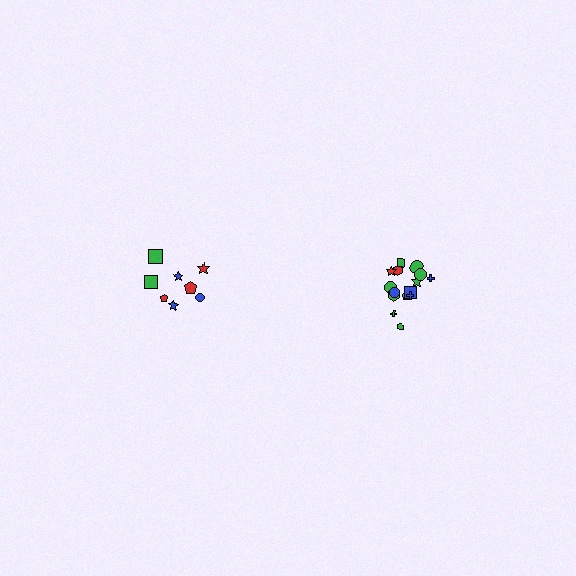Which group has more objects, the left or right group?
The right group.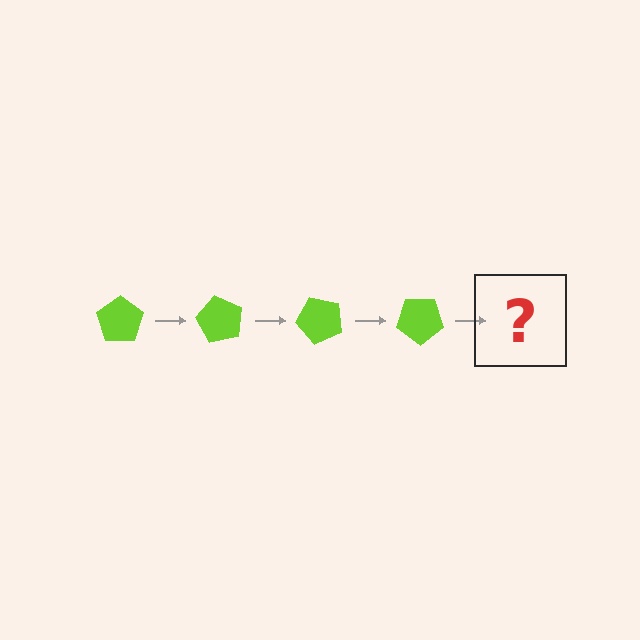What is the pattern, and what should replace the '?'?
The pattern is that the pentagon rotates 60 degrees each step. The '?' should be a lime pentagon rotated 240 degrees.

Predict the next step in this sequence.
The next step is a lime pentagon rotated 240 degrees.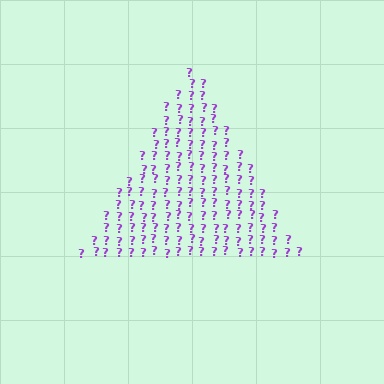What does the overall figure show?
The overall figure shows a triangle.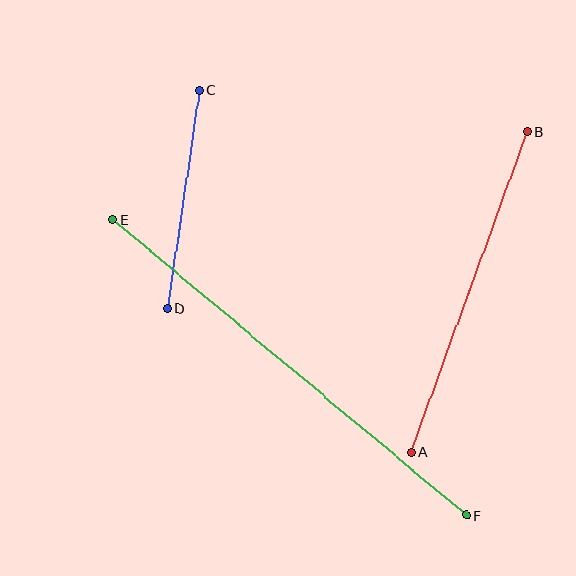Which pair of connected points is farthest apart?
Points E and F are farthest apart.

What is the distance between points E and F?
The distance is approximately 461 pixels.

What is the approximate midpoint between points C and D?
The midpoint is at approximately (183, 199) pixels.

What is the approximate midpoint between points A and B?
The midpoint is at approximately (469, 292) pixels.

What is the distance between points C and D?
The distance is approximately 221 pixels.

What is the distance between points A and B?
The distance is approximately 341 pixels.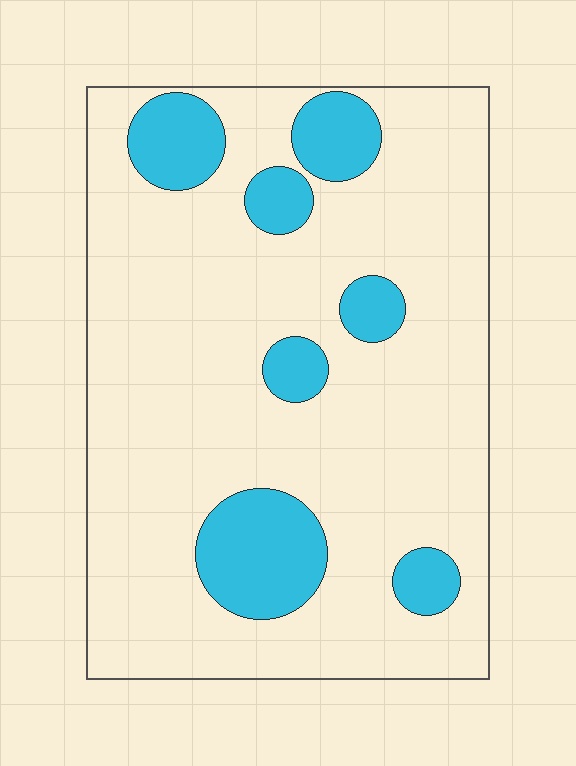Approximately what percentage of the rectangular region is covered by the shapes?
Approximately 20%.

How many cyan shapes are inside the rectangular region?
7.